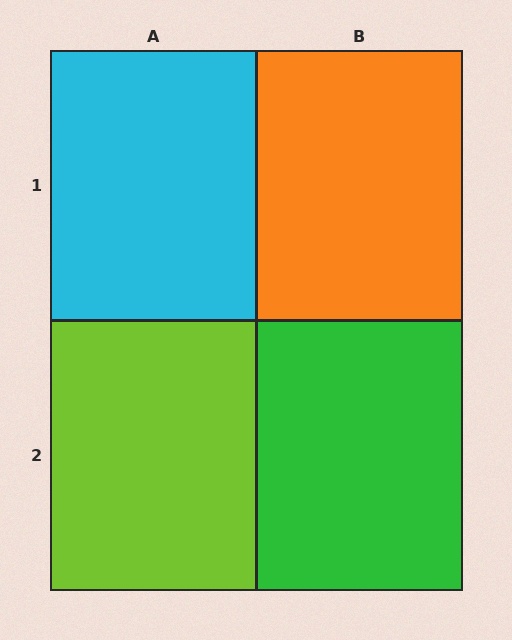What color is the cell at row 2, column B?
Green.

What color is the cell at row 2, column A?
Lime.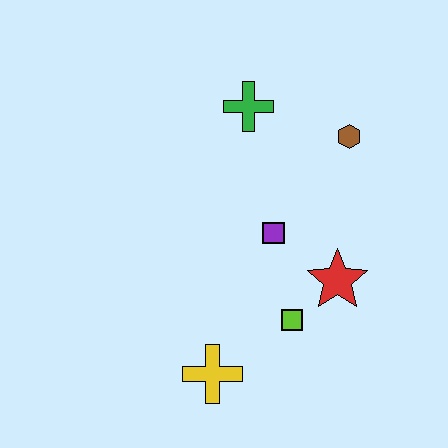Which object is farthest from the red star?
The green cross is farthest from the red star.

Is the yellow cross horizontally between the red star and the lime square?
No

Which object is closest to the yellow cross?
The lime square is closest to the yellow cross.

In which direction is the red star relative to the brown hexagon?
The red star is below the brown hexagon.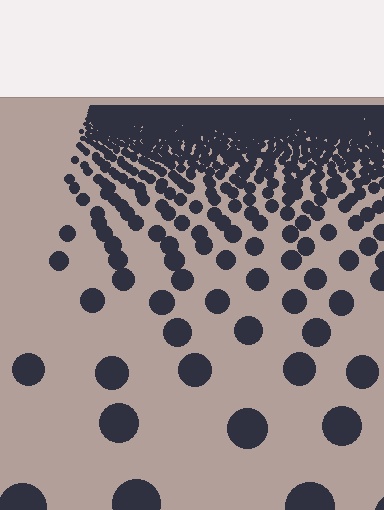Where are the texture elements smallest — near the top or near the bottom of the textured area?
Near the top.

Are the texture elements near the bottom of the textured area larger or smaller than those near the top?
Larger. Near the bottom, elements are closer to the viewer and appear at a bigger on-screen size.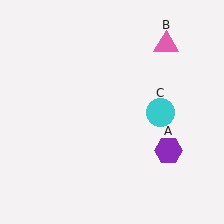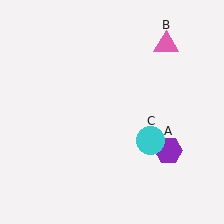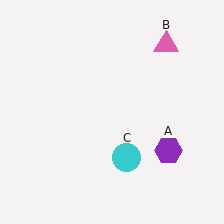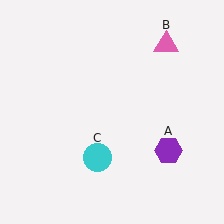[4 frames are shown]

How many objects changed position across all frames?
1 object changed position: cyan circle (object C).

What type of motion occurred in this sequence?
The cyan circle (object C) rotated clockwise around the center of the scene.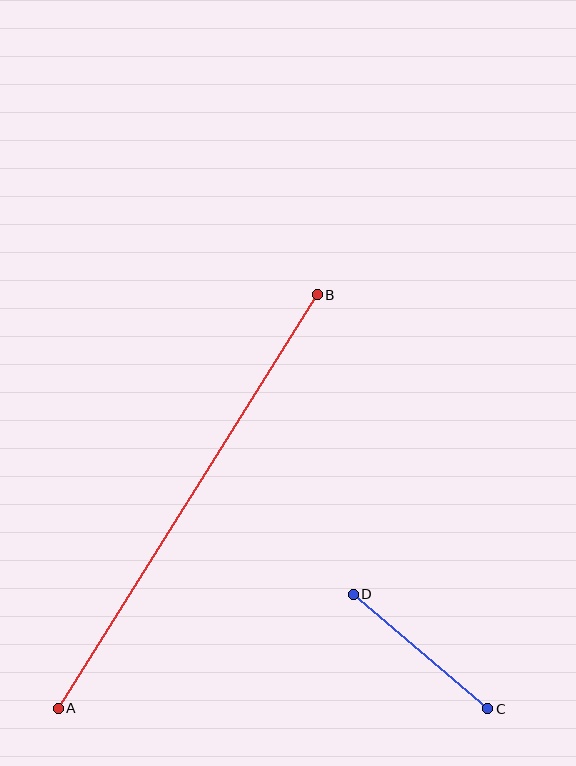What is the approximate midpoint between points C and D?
The midpoint is at approximately (420, 651) pixels.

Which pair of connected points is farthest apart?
Points A and B are farthest apart.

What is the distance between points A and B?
The distance is approximately 488 pixels.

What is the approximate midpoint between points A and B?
The midpoint is at approximately (188, 501) pixels.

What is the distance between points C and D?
The distance is approximately 177 pixels.